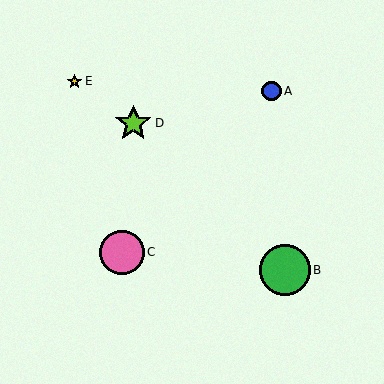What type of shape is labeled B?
Shape B is a green circle.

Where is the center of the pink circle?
The center of the pink circle is at (122, 252).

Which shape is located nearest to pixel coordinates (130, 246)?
The pink circle (labeled C) at (122, 252) is nearest to that location.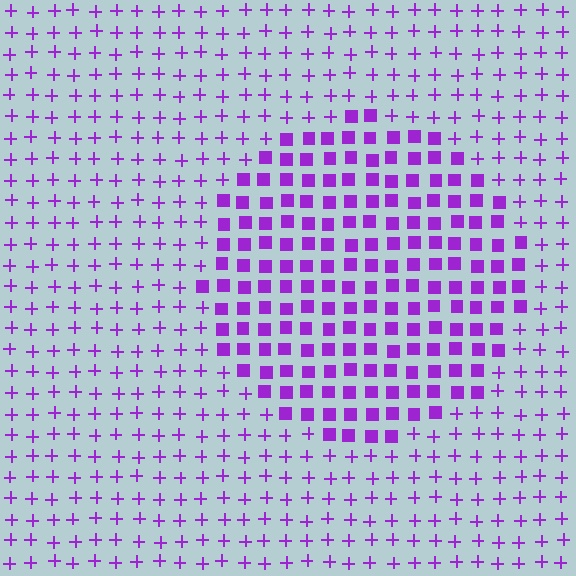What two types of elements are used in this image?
The image uses squares inside the circle region and plus signs outside it.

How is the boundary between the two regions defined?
The boundary is defined by a change in element shape: squares inside vs. plus signs outside. All elements share the same color and spacing.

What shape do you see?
I see a circle.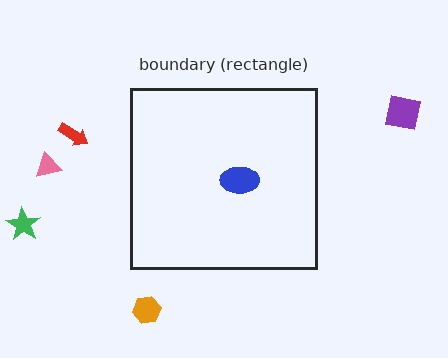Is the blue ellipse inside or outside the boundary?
Inside.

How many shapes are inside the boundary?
1 inside, 5 outside.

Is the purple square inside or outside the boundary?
Outside.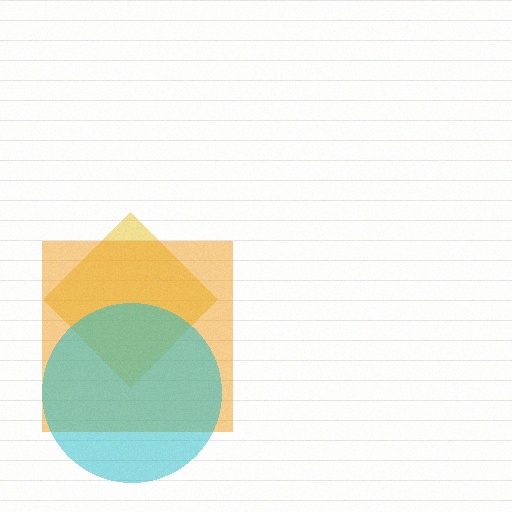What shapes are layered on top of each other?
The layered shapes are: a yellow diamond, an orange square, a cyan circle.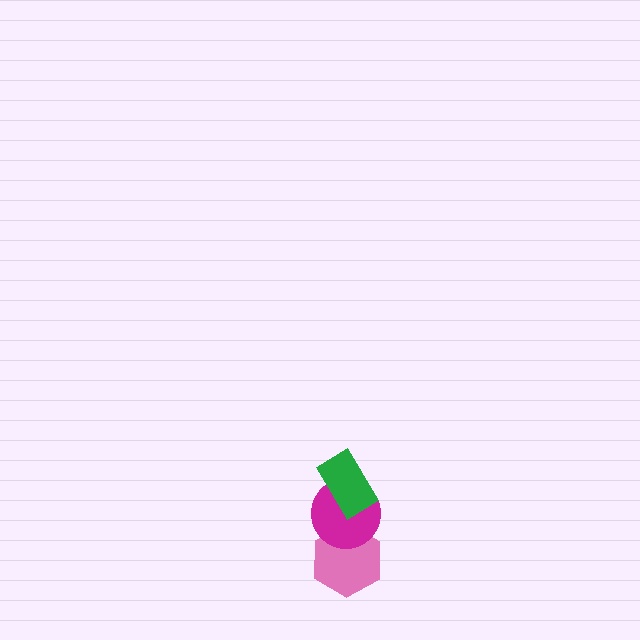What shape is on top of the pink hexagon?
The magenta circle is on top of the pink hexagon.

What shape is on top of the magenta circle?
The green rectangle is on top of the magenta circle.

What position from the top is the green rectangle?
The green rectangle is 1st from the top.